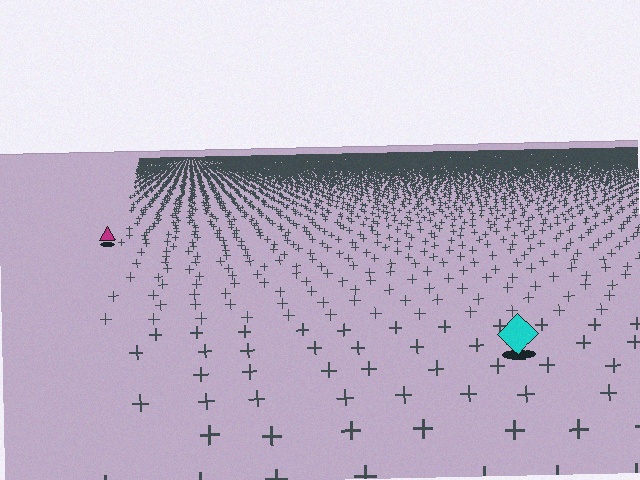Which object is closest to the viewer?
The cyan diamond is closest. The texture marks near it are larger and more spread out.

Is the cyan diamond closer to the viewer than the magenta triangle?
Yes. The cyan diamond is closer — you can tell from the texture gradient: the ground texture is coarser near it.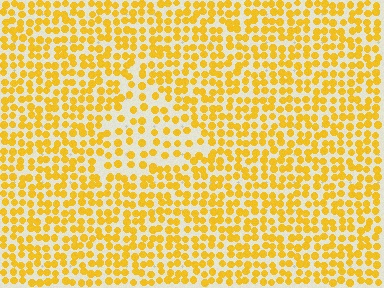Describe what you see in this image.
The image contains small yellow elements arranged at two different densities. A triangle-shaped region is visible where the elements are less densely packed than the surrounding area.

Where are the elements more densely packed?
The elements are more densely packed outside the triangle boundary.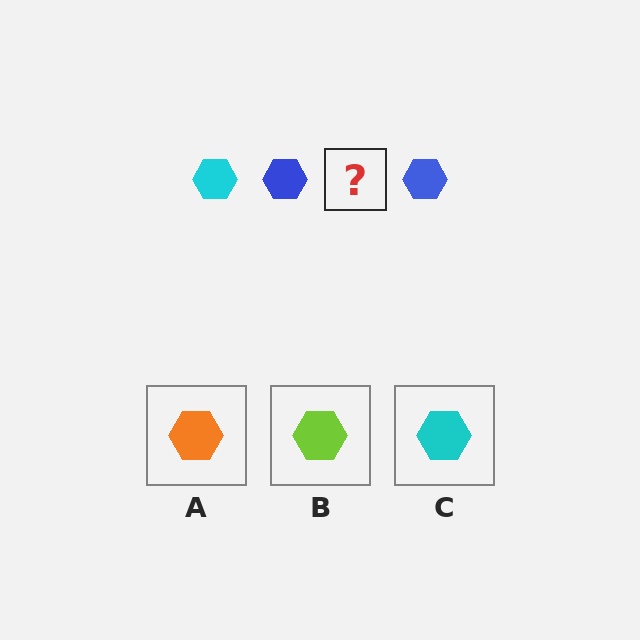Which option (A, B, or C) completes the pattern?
C.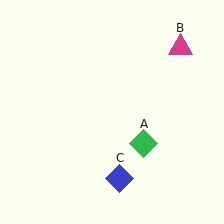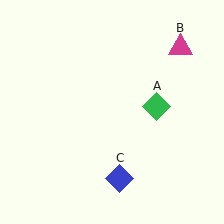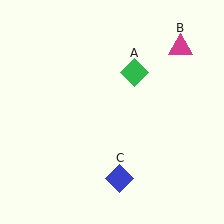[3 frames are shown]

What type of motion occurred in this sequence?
The green diamond (object A) rotated counterclockwise around the center of the scene.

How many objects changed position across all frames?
1 object changed position: green diamond (object A).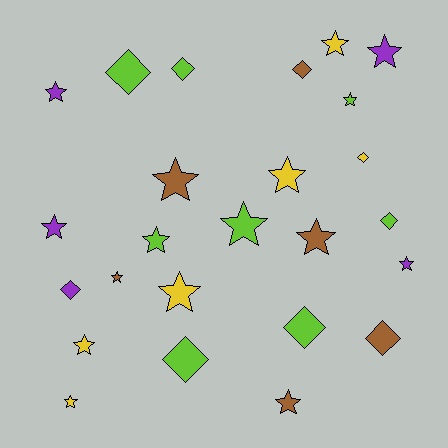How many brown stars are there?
There are 4 brown stars.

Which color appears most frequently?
Lime, with 8 objects.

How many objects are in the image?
There are 25 objects.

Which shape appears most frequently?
Star, with 16 objects.